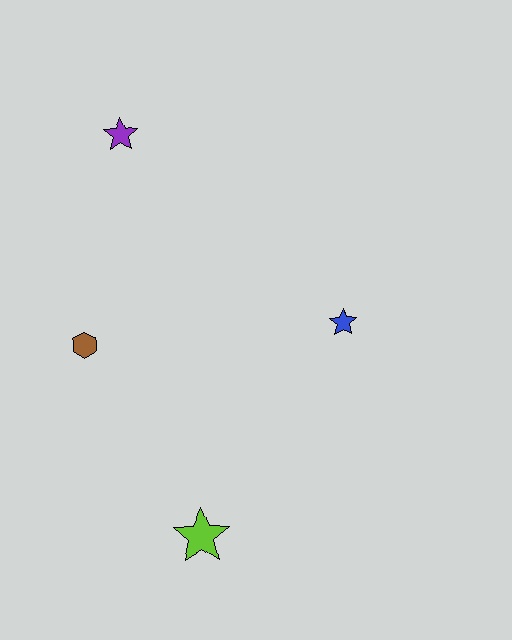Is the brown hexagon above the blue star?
No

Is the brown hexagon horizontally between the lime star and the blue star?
No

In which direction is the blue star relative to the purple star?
The blue star is to the right of the purple star.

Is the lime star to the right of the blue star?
No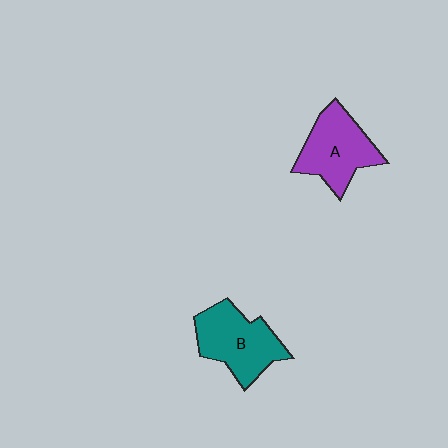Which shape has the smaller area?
Shape A (purple).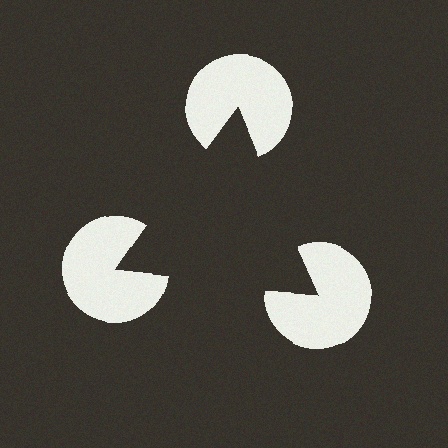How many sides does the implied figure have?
3 sides.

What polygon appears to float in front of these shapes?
An illusory triangle — its edges are inferred from the aligned wedge cuts in the pac-man discs, not physically drawn.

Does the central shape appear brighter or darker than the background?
It typically appears slightly darker than the background, even though no actual brightness change is drawn.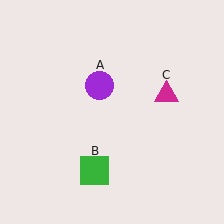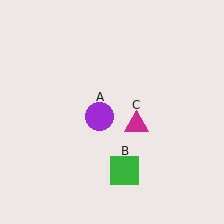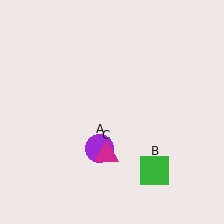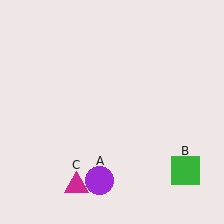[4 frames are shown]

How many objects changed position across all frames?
3 objects changed position: purple circle (object A), green square (object B), magenta triangle (object C).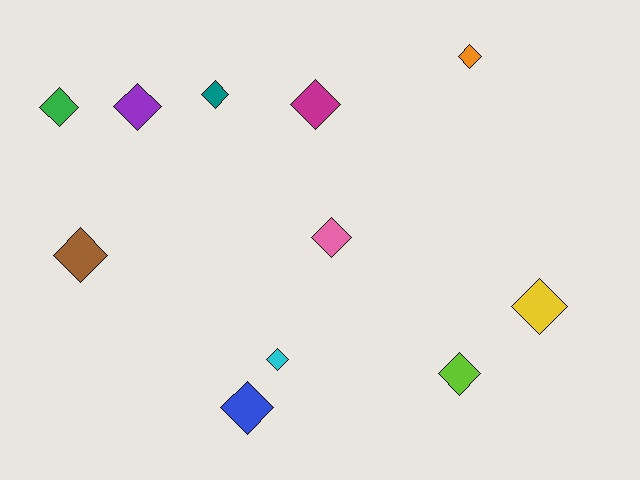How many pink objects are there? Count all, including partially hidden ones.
There is 1 pink object.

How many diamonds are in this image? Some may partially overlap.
There are 11 diamonds.